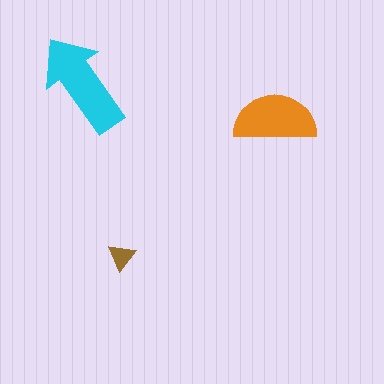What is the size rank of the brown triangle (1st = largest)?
3rd.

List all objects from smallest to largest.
The brown triangle, the orange semicircle, the cyan arrow.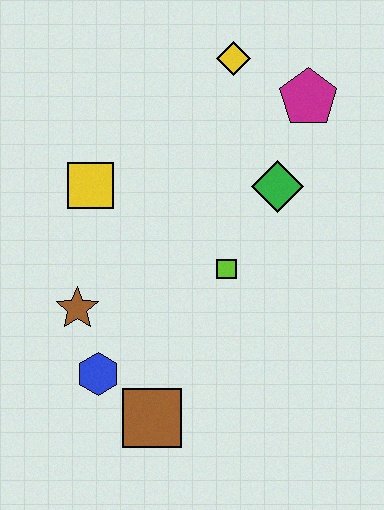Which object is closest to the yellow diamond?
The magenta pentagon is closest to the yellow diamond.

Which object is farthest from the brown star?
The magenta pentagon is farthest from the brown star.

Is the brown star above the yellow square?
No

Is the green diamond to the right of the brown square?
Yes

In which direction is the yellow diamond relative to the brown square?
The yellow diamond is above the brown square.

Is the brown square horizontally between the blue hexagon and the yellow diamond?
Yes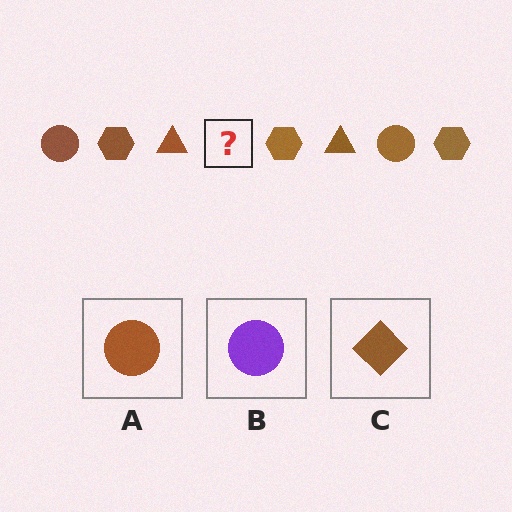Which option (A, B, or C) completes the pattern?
A.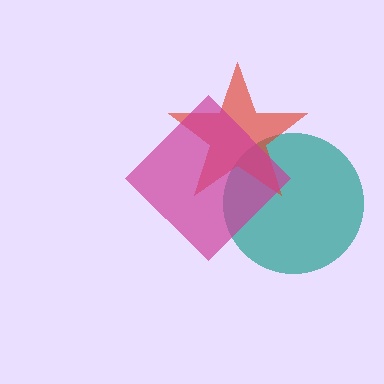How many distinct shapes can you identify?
There are 3 distinct shapes: a teal circle, a red star, a magenta diamond.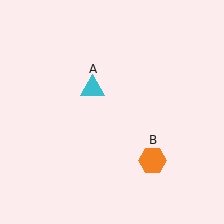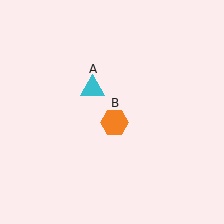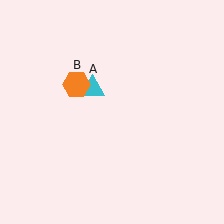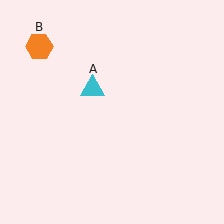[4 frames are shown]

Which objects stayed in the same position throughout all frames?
Cyan triangle (object A) remained stationary.